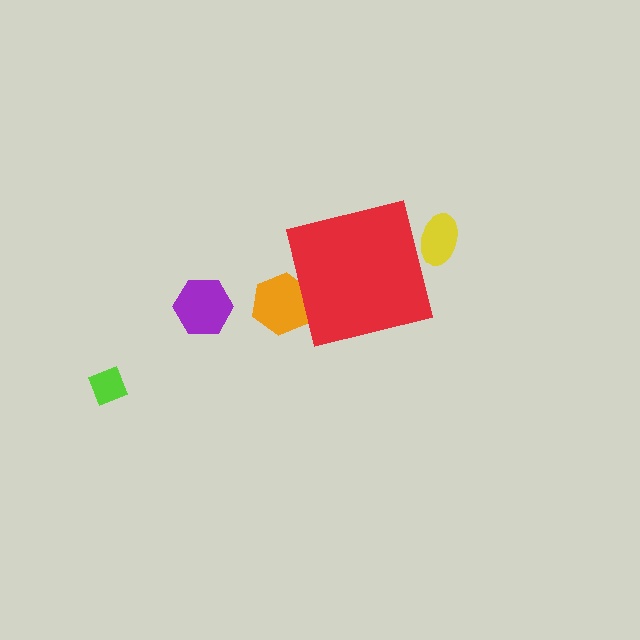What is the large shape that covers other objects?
A red square.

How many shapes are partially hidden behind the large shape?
2 shapes are partially hidden.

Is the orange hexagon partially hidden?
Yes, the orange hexagon is partially hidden behind the red square.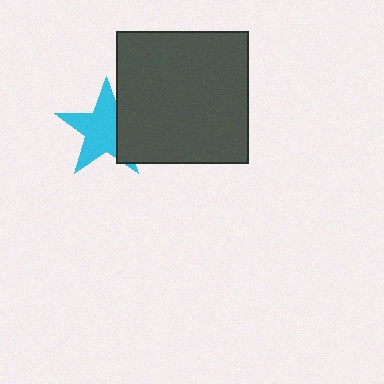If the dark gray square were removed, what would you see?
You would see the complete cyan star.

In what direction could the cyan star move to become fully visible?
The cyan star could move left. That would shift it out from behind the dark gray square entirely.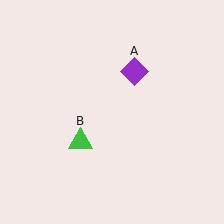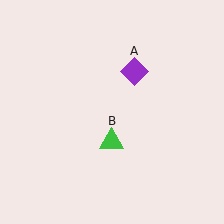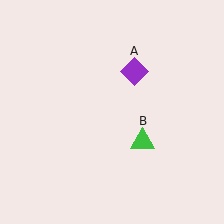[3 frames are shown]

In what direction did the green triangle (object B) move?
The green triangle (object B) moved right.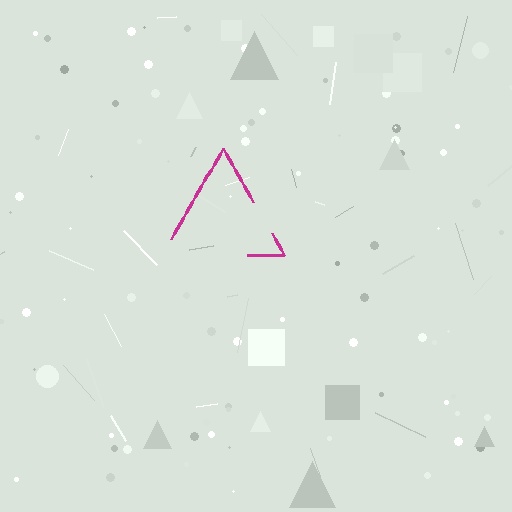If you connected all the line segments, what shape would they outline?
They would outline a triangle.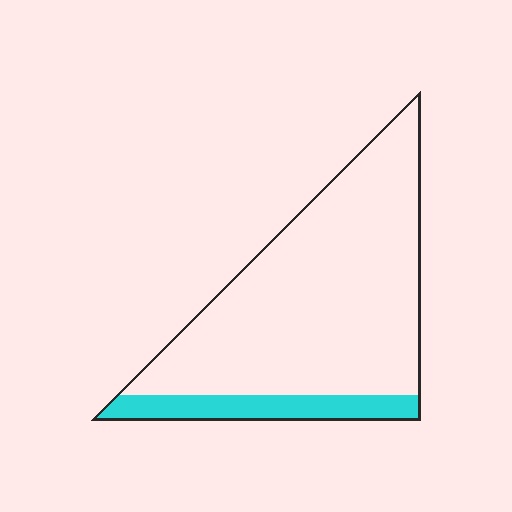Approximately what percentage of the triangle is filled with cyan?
Approximately 15%.